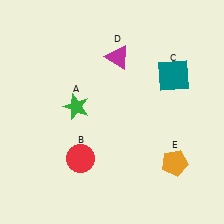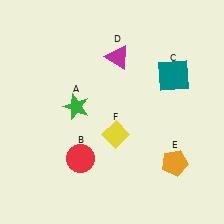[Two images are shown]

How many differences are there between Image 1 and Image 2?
There is 1 difference between the two images.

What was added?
A yellow diamond (F) was added in Image 2.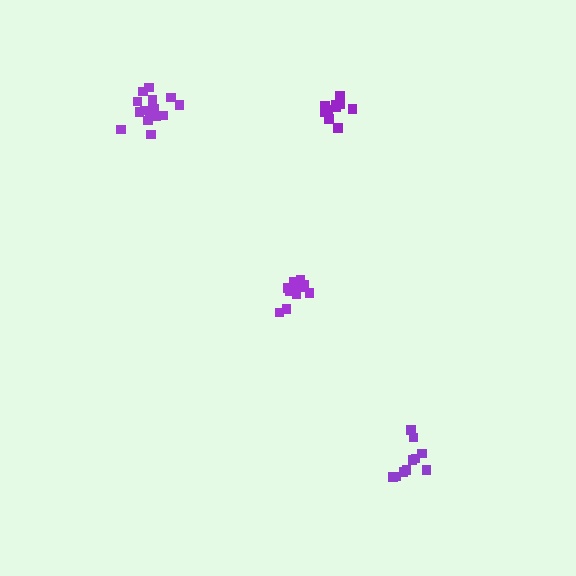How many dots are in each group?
Group 1: 12 dots, Group 2: 11 dots, Group 3: 16 dots, Group 4: 10 dots (49 total).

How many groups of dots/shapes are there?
There are 4 groups.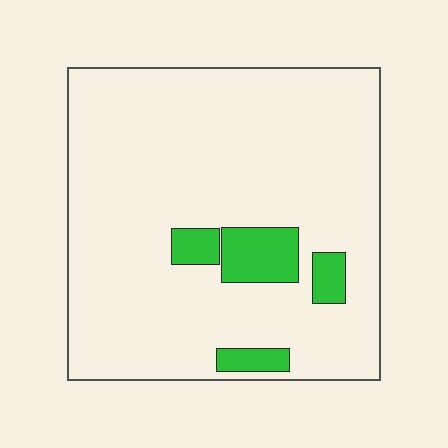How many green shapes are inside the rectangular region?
4.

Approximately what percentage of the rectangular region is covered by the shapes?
Approximately 10%.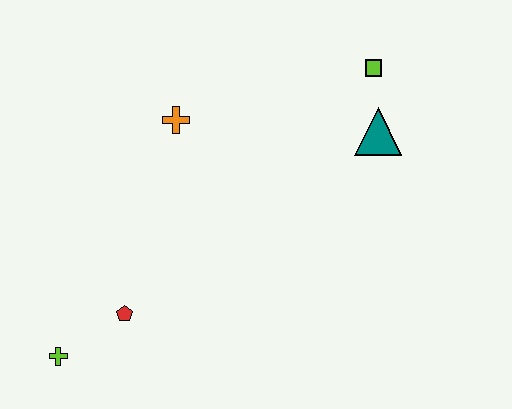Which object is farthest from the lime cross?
The lime square is farthest from the lime cross.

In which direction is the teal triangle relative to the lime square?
The teal triangle is below the lime square.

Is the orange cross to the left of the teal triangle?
Yes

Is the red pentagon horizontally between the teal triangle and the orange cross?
No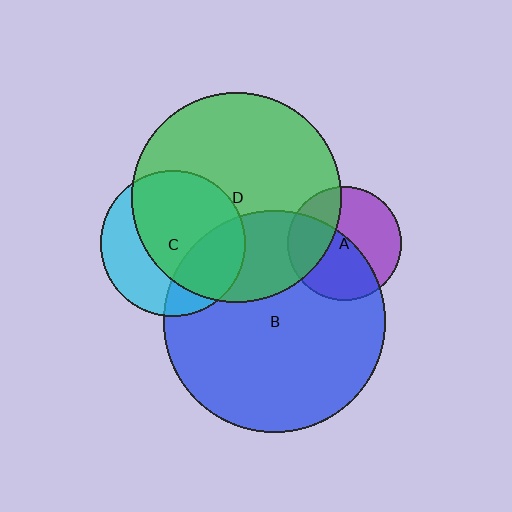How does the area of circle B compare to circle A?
Approximately 3.8 times.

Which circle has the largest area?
Circle B (blue).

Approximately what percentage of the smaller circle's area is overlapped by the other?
Approximately 65%.